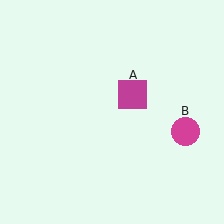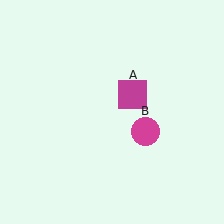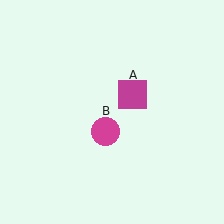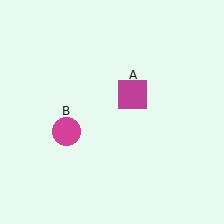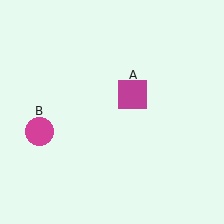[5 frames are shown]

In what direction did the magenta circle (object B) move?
The magenta circle (object B) moved left.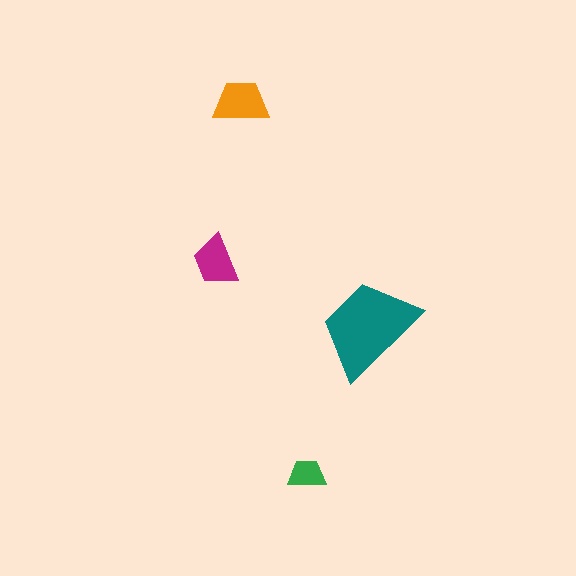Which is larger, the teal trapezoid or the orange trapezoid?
The teal one.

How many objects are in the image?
There are 4 objects in the image.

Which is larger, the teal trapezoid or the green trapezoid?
The teal one.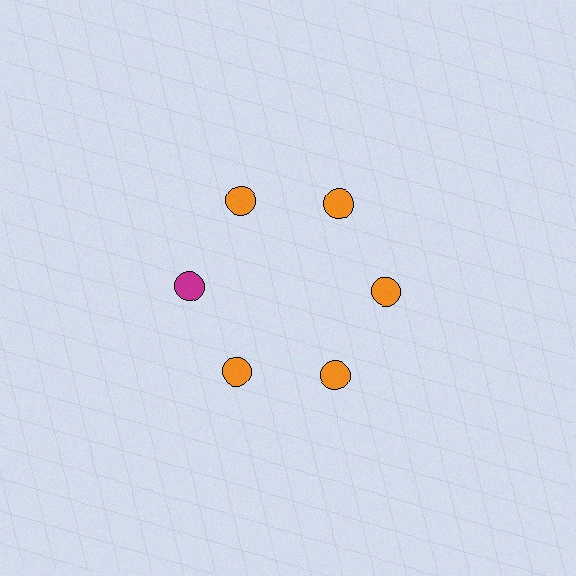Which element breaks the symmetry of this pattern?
The magenta circle at roughly the 9 o'clock position breaks the symmetry. All other shapes are orange circles.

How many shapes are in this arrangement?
There are 6 shapes arranged in a ring pattern.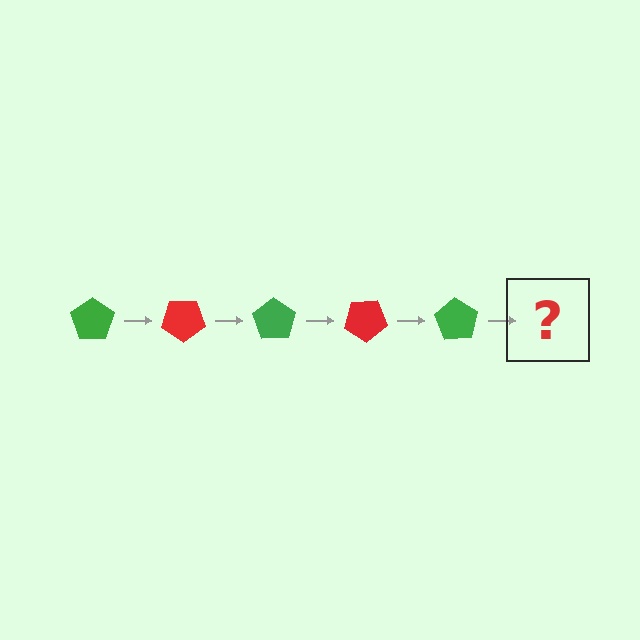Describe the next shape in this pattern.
It should be a red pentagon, rotated 175 degrees from the start.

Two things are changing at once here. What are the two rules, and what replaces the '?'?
The two rules are that it rotates 35 degrees each step and the color cycles through green and red. The '?' should be a red pentagon, rotated 175 degrees from the start.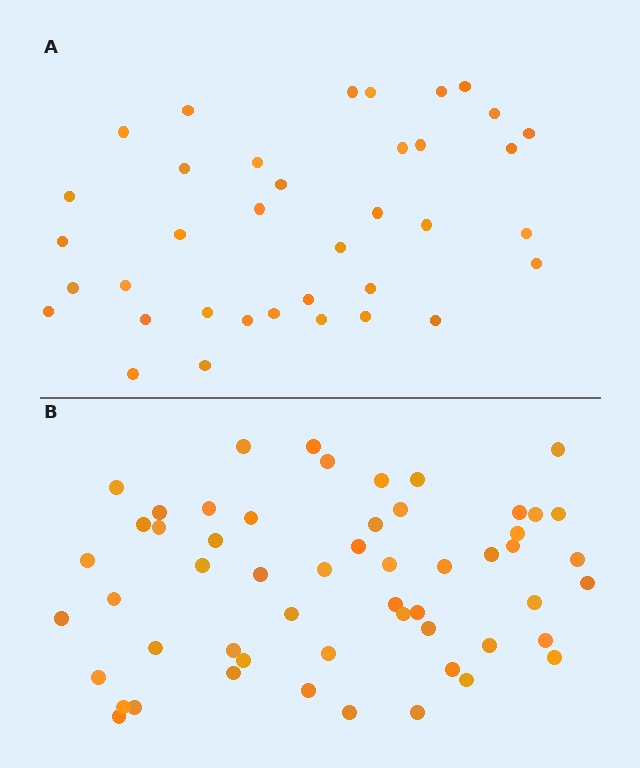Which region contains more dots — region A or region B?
Region B (the bottom region) has more dots.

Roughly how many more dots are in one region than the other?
Region B has approximately 20 more dots than region A.